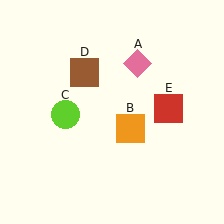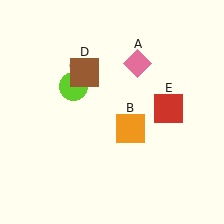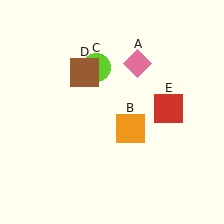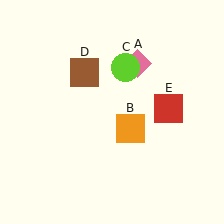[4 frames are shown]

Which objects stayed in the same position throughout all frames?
Pink diamond (object A) and orange square (object B) and brown square (object D) and red square (object E) remained stationary.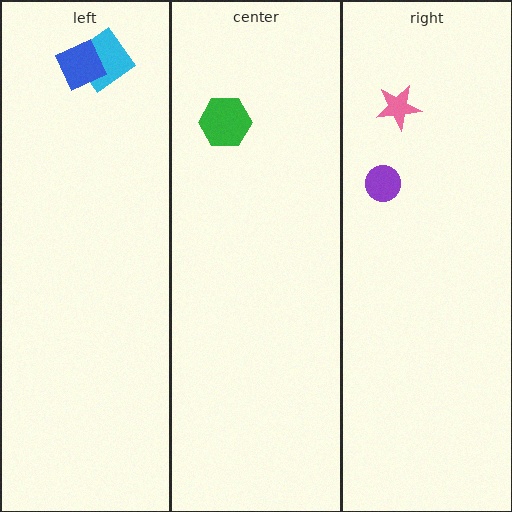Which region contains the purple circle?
The right region.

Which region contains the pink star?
The right region.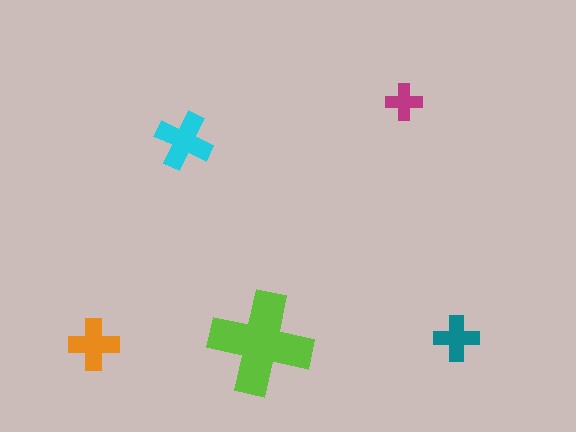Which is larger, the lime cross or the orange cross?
The lime one.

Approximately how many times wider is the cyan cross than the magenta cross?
About 1.5 times wider.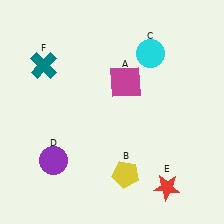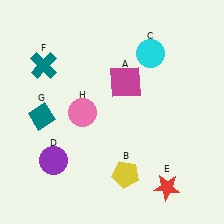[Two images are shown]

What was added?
A teal diamond (G), a pink circle (H) were added in Image 2.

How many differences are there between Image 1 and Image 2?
There are 2 differences between the two images.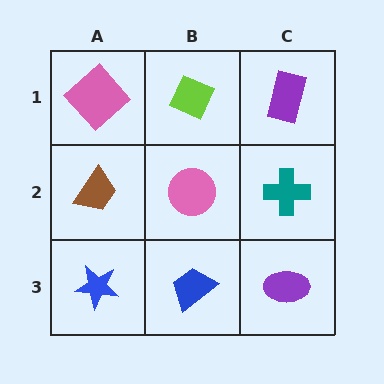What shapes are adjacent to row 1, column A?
A brown trapezoid (row 2, column A), a lime diamond (row 1, column B).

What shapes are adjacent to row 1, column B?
A pink circle (row 2, column B), a pink diamond (row 1, column A), a purple rectangle (row 1, column C).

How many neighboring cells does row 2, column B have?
4.